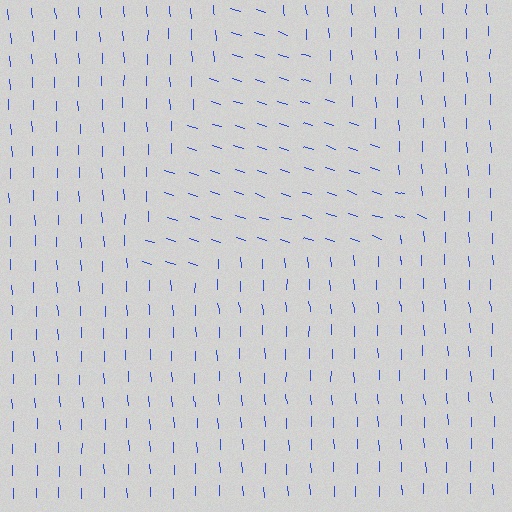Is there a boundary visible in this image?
Yes, there is a texture boundary formed by a change in line orientation.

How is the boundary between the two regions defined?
The boundary is defined purely by a change in line orientation (approximately 70 degrees difference). All lines are the same color and thickness.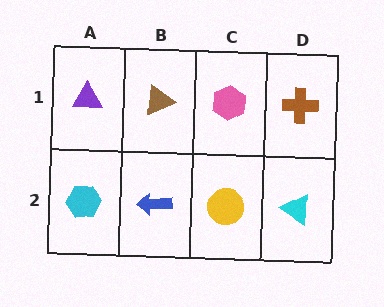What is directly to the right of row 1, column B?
A pink hexagon.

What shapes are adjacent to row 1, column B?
A blue arrow (row 2, column B), a purple triangle (row 1, column A), a pink hexagon (row 1, column C).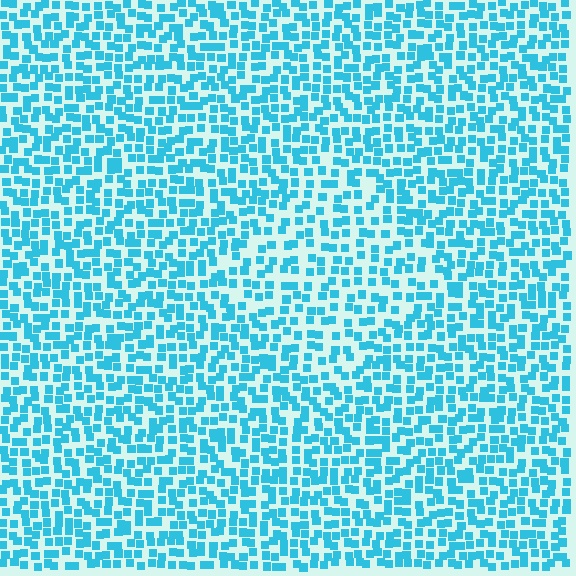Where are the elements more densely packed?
The elements are more densely packed outside the diamond boundary.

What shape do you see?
I see a diamond.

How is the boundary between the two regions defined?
The boundary is defined by a change in element density (approximately 1.5x ratio). All elements are the same color, size, and shape.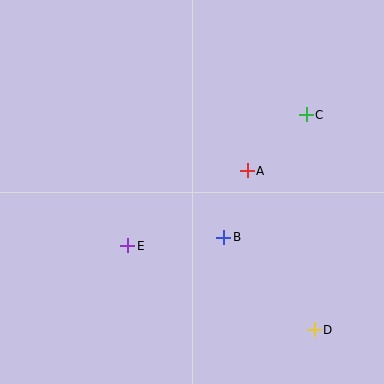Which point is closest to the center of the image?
Point B at (223, 237) is closest to the center.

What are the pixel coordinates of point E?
Point E is at (128, 246).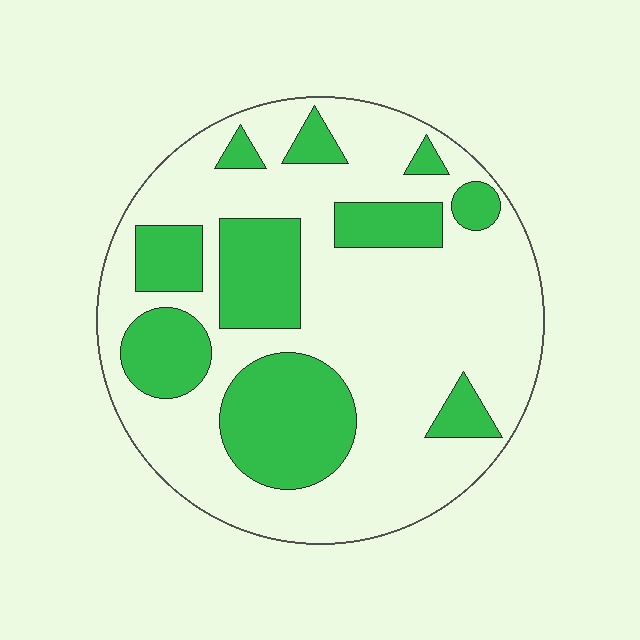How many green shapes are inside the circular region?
10.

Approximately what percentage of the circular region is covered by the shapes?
Approximately 30%.